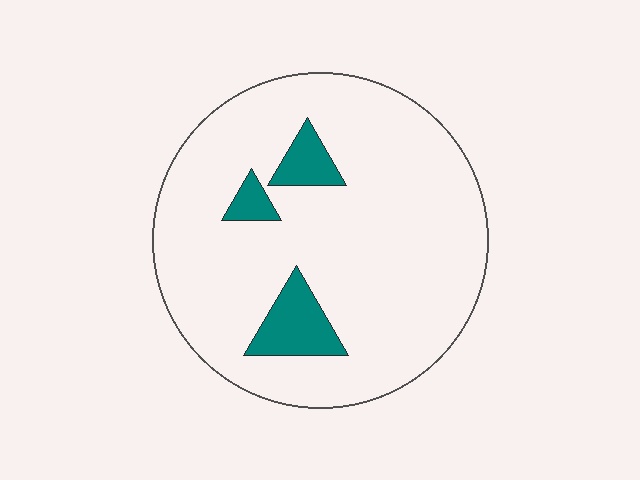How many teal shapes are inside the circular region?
3.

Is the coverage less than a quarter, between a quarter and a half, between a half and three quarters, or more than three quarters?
Less than a quarter.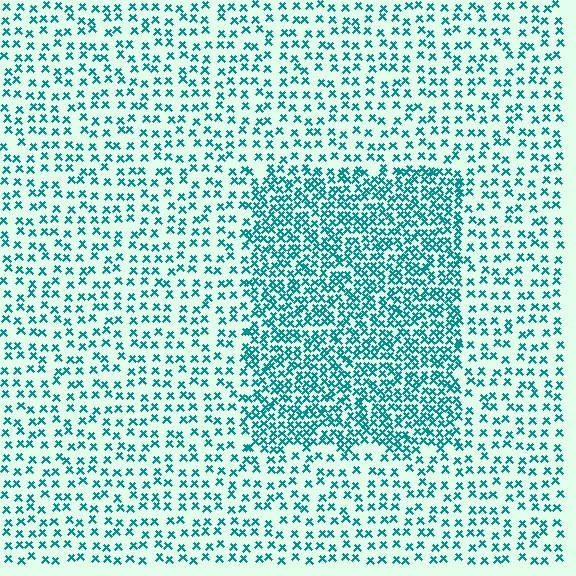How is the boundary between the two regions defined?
The boundary is defined by a change in element density (approximately 2.2x ratio). All elements are the same color, size, and shape.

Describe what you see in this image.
The image contains small teal elements arranged at two different densities. A rectangle-shaped region is visible where the elements are more densely packed than the surrounding area.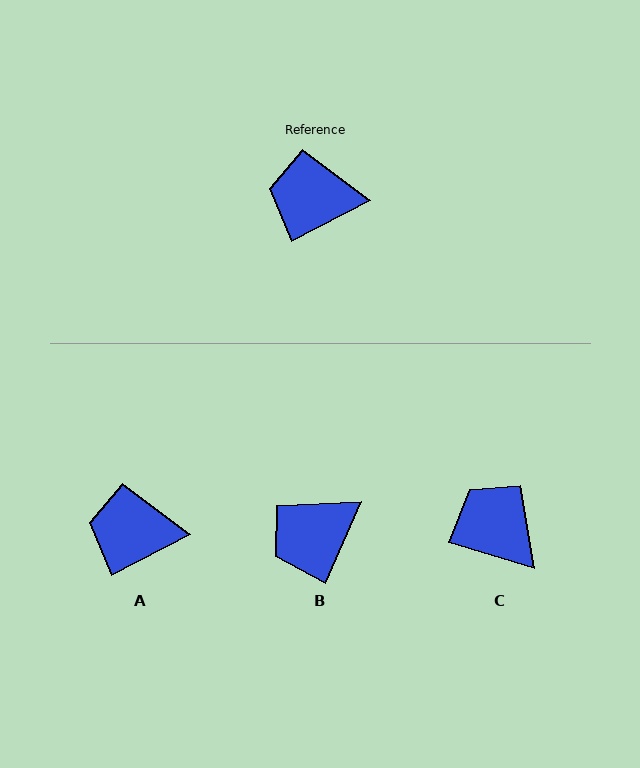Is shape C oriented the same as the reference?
No, it is off by about 44 degrees.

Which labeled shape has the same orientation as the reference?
A.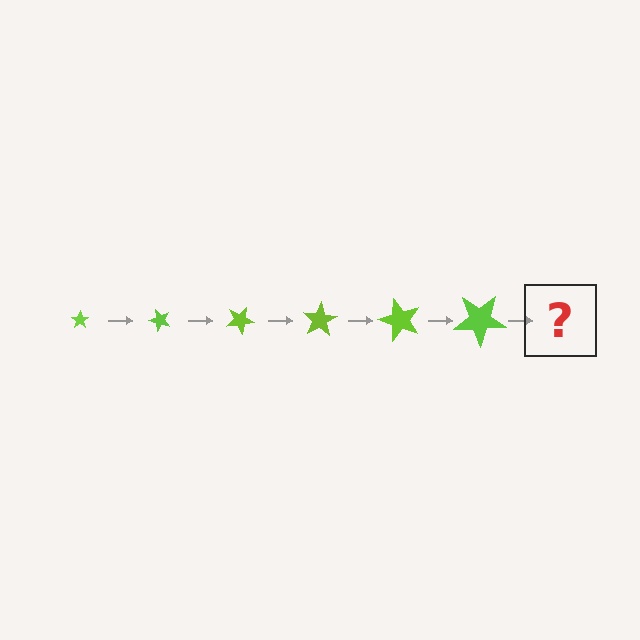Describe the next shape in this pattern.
It should be a star, larger than the previous one and rotated 300 degrees from the start.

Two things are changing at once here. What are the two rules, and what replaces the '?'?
The two rules are that the star grows larger each step and it rotates 50 degrees each step. The '?' should be a star, larger than the previous one and rotated 300 degrees from the start.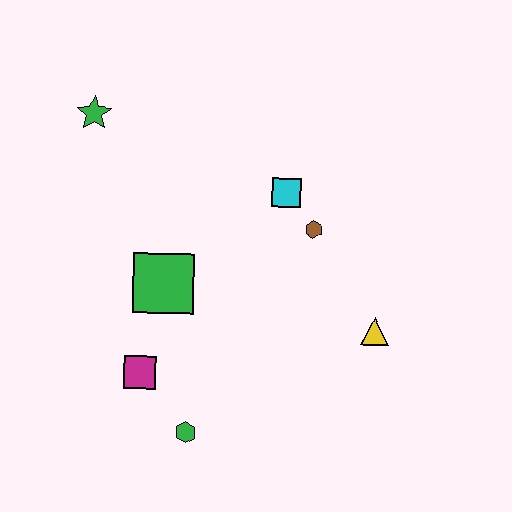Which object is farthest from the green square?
The yellow triangle is farthest from the green square.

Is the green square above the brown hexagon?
No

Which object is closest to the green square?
The magenta square is closest to the green square.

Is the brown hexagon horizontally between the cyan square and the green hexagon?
No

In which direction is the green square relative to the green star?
The green square is below the green star.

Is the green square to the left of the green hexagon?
Yes